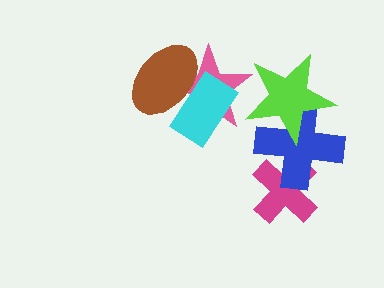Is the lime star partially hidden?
No, no other shape covers it.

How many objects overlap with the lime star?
2 objects overlap with the lime star.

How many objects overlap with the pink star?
3 objects overlap with the pink star.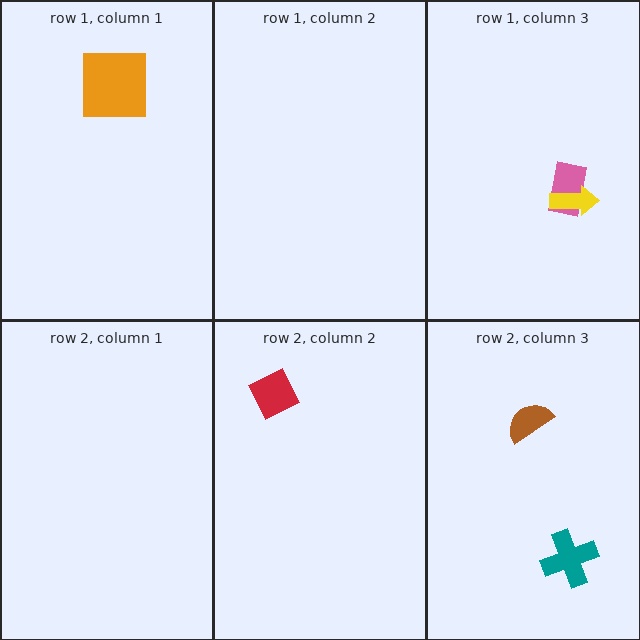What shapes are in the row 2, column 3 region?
The teal cross, the brown semicircle.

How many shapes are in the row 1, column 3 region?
2.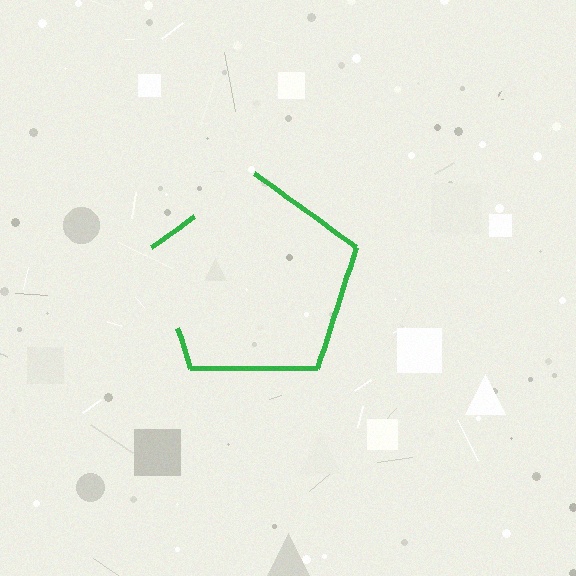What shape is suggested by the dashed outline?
The dashed outline suggests a pentagon.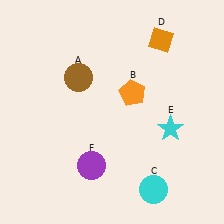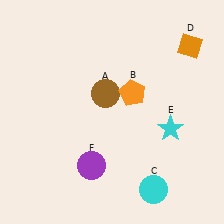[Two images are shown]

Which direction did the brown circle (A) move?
The brown circle (A) moved right.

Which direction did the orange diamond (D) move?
The orange diamond (D) moved right.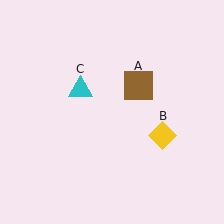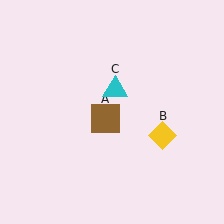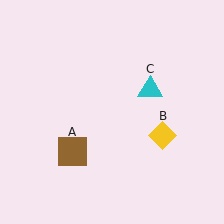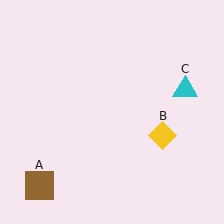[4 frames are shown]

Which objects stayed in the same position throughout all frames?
Yellow diamond (object B) remained stationary.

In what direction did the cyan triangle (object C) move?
The cyan triangle (object C) moved right.